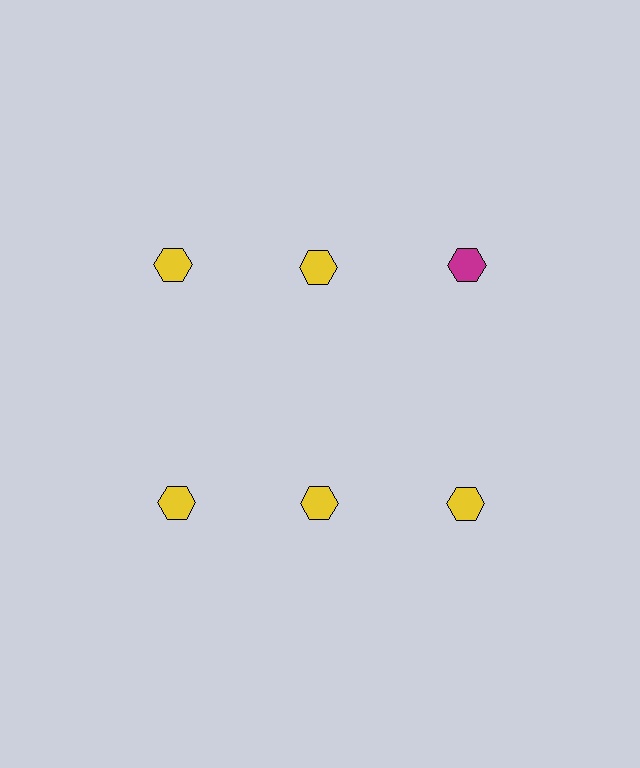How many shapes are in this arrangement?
There are 6 shapes arranged in a grid pattern.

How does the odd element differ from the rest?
It has a different color: magenta instead of yellow.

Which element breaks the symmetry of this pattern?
The magenta hexagon in the top row, center column breaks the symmetry. All other shapes are yellow hexagons.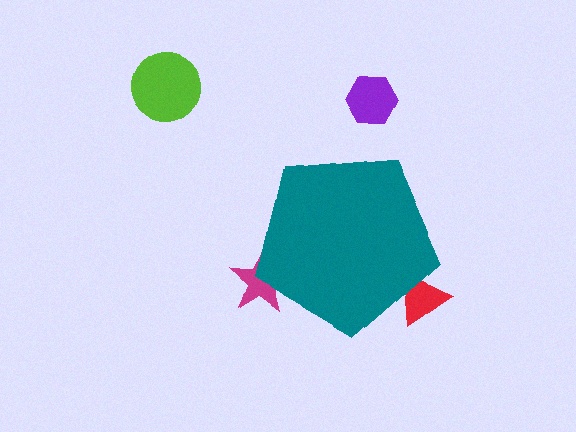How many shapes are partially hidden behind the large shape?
2 shapes are partially hidden.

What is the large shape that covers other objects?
A teal pentagon.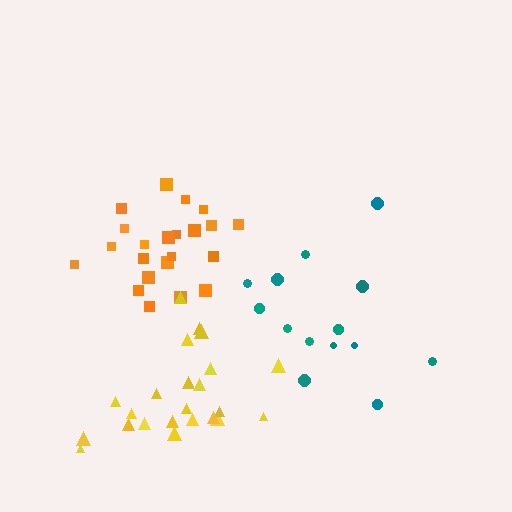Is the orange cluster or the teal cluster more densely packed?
Orange.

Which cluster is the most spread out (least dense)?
Teal.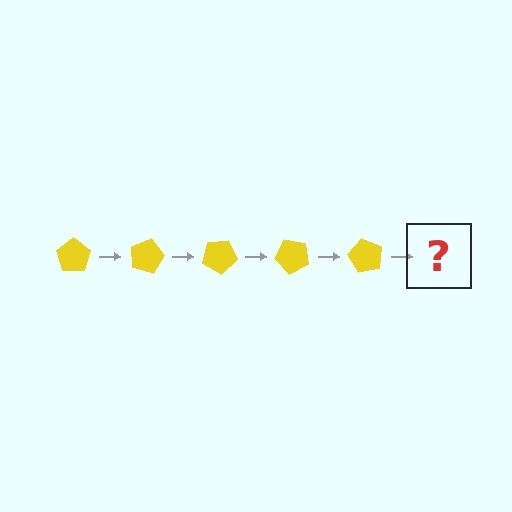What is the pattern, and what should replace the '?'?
The pattern is that the pentagon rotates 15 degrees each step. The '?' should be a yellow pentagon rotated 75 degrees.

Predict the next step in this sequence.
The next step is a yellow pentagon rotated 75 degrees.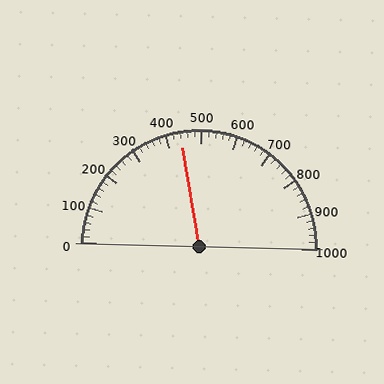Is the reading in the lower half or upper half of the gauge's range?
The reading is in the lower half of the range (0 to 1000).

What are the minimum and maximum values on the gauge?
The gauge ranges from 0 to 1000.